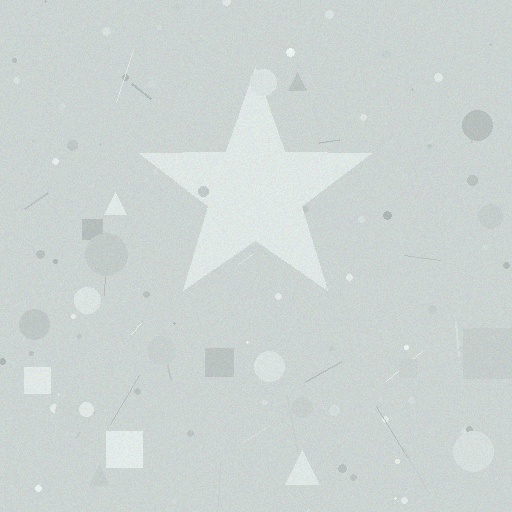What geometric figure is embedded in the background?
A star is embedded in the background.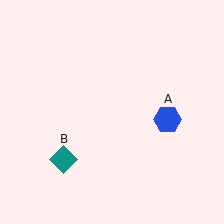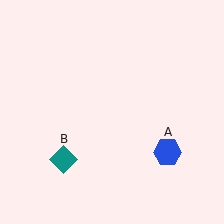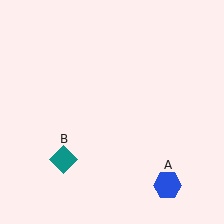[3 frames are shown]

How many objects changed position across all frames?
1 object changed position: blue hexagon (object A).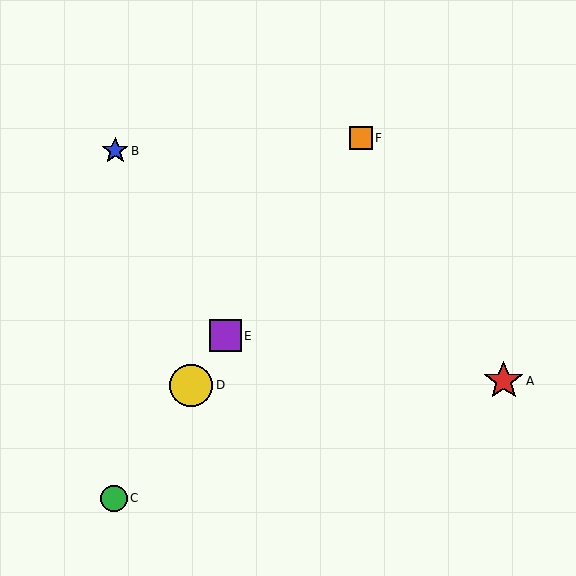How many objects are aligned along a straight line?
4 objects (C, D, E, F) are aligned along a straight line.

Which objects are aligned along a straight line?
Objects C, D, E, F are aligned along a straight line.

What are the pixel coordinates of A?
Object A is at (504, 381).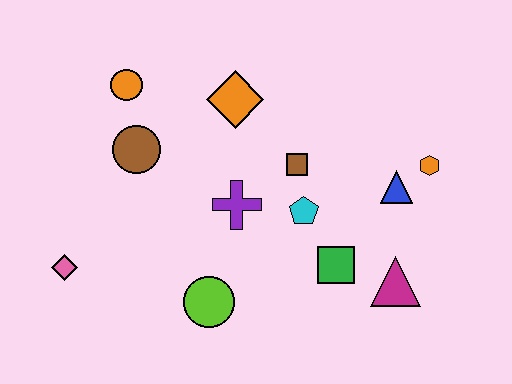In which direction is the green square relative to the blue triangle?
The green square is below the blue triangle.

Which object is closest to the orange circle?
The brown circle is closest to the orange circle.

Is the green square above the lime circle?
Yes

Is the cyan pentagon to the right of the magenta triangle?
No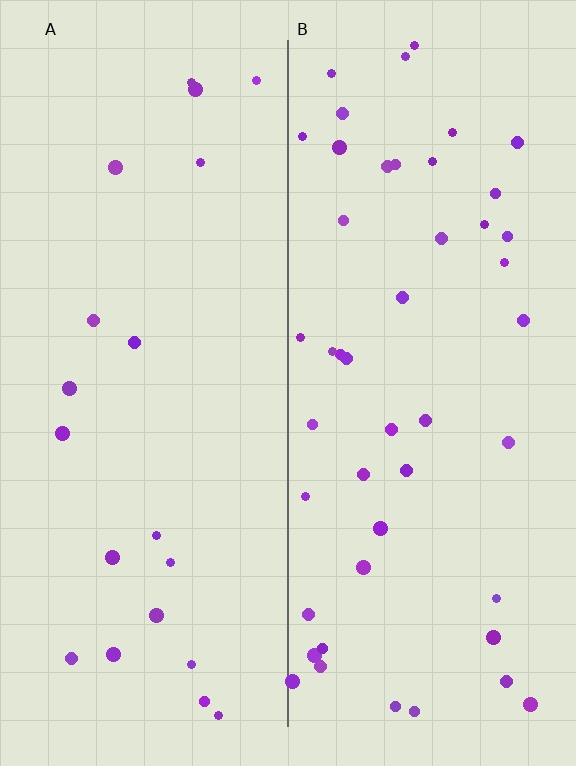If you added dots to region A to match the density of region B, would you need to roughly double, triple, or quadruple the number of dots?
Approximately double.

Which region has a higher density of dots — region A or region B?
B (the right).